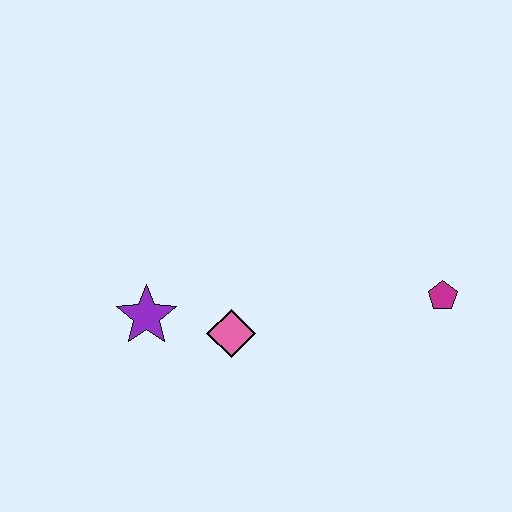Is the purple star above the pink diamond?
Yes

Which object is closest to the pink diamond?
The purple star is closest to the pink diamond.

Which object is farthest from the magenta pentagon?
The purple star is farthest from the magenta pentagon.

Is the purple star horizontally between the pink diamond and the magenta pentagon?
No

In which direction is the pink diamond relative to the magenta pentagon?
The pink diamond is to the left of the magenta pentagon.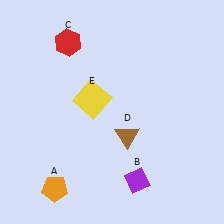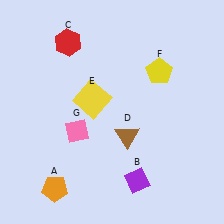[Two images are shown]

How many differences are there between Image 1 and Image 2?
There are 2 differences between the two images.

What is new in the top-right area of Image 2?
A yellow pentagon (F) was added in the top-right area of Image 2.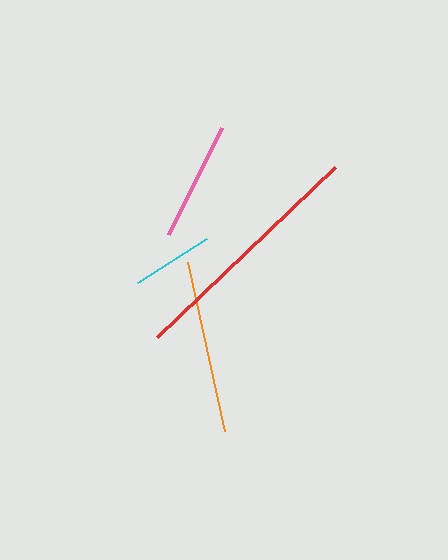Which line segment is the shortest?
The cyan line is the shortest at approximately 81 pixels.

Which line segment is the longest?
The red line is the longest at approximately 246 pixels.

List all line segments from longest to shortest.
From longest to shortest: red, orange, pink, cyan.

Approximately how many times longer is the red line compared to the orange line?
The red line is approximately 1.4 times the length of the orange line.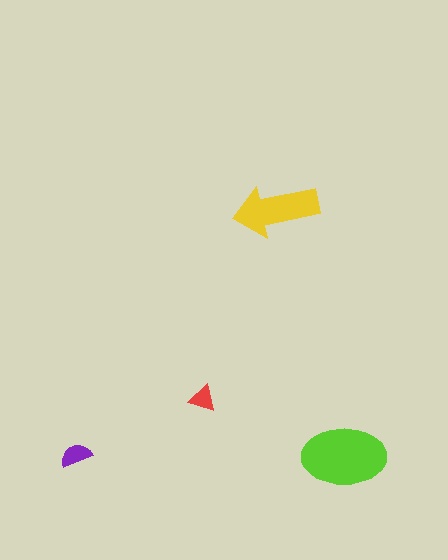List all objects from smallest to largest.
The red triangle, the purple semicircle, the yellow arrow, the lime ellipse.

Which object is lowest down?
The lime ellipse is bottommost.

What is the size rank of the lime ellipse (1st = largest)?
1st.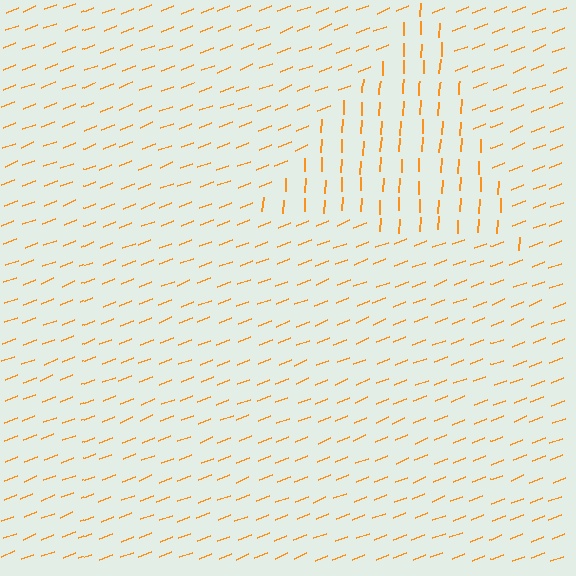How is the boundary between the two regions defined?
The boundary is defined purely by a change in line orientation (approximately 66 degrees difference). All lines are the same color and thickness.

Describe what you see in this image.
The image is filled with small orange line segments. A triangle region in the image has lines oriented differently from the surrounding lines, creating a visible texture boundary.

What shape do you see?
I see a triangle.